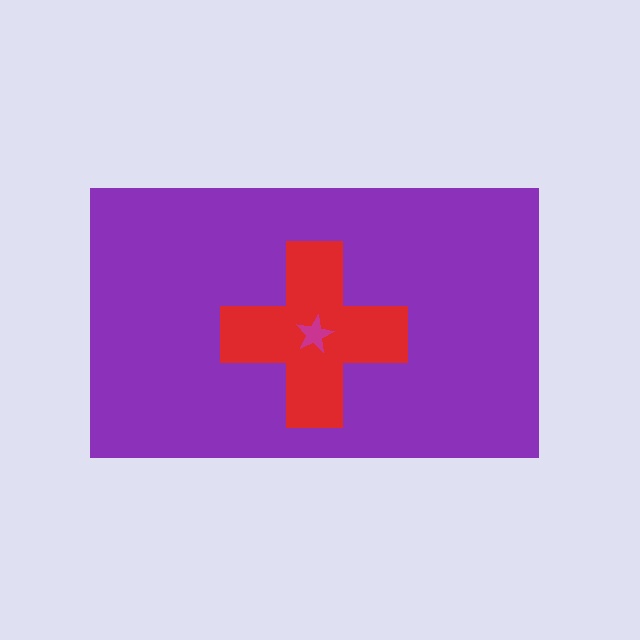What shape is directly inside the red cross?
The magenta star.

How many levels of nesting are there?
3.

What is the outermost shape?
The purple rectangle.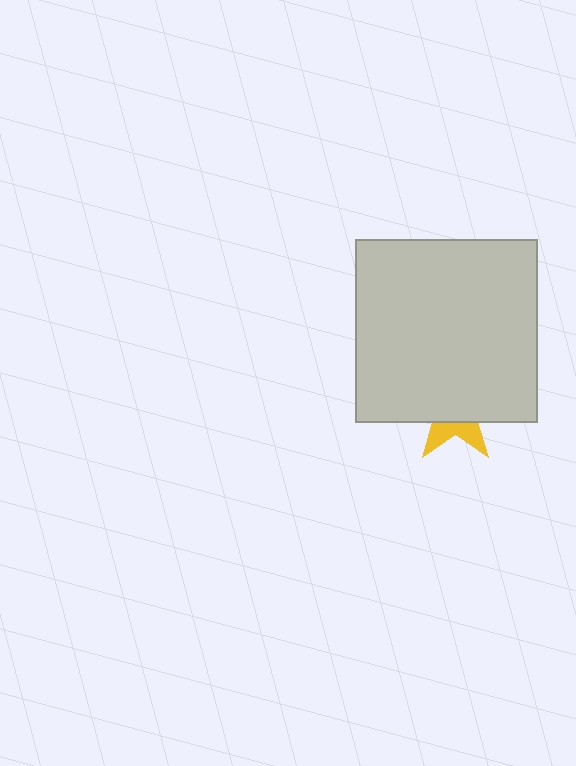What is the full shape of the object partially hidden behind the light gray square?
The partially hidden object is a yellow star.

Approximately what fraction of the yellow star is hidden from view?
Roughly 69% of the yellow star is hidden behind the light gray square.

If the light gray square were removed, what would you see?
You would see the complete yellow star.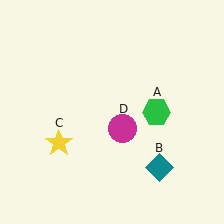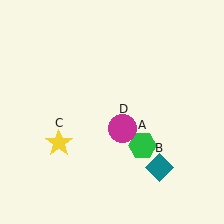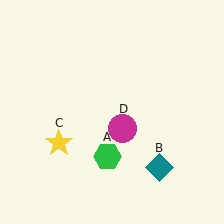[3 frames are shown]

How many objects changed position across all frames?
1 object changed position: green hexagon (object A).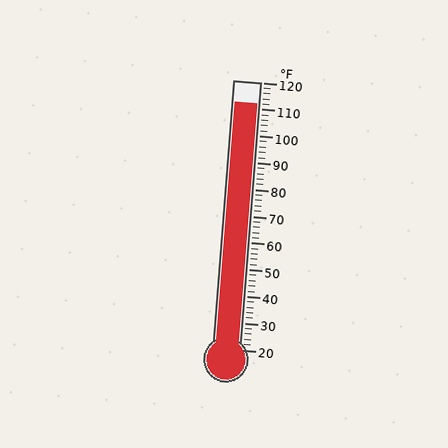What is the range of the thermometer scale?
The thermometer scale ranges from 20°F to 120°F.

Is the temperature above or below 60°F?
The temperature is above 60°F.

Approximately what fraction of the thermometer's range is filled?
The thermometer is filled to approximately 90% of its range.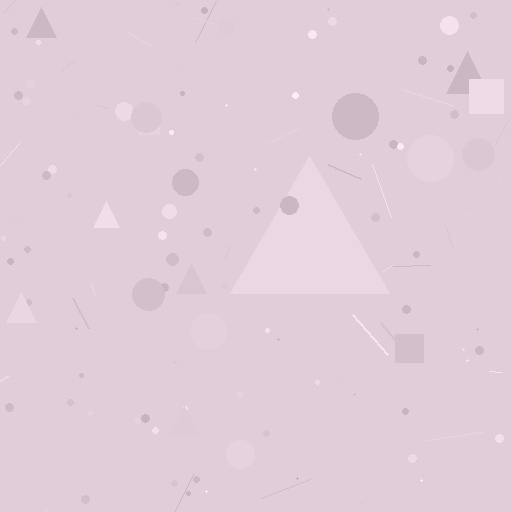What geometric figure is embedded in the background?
A triangle is embedded in the background.